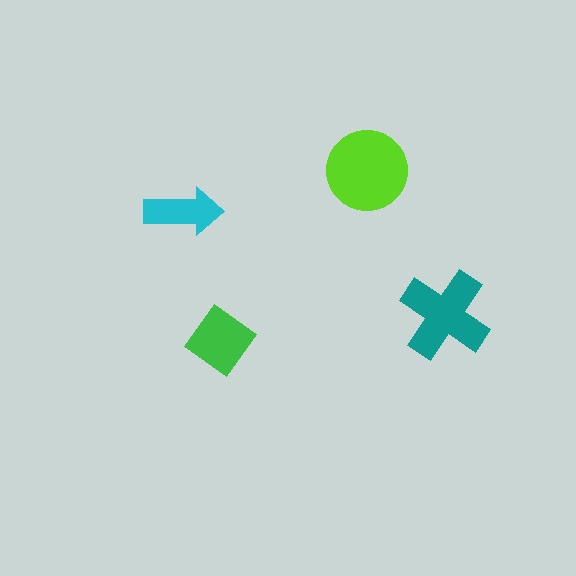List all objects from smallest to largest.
The cyan arrow, the green diamond, the teal cross, the lime circle.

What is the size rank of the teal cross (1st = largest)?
2nd.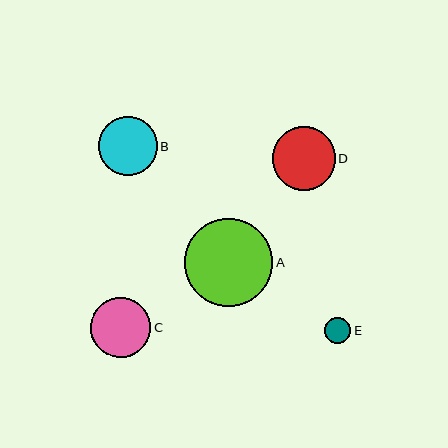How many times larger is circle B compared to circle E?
Circle B is approximately 2.3 times the size of circle E.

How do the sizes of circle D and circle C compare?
Circle D and circle C are approximately the same size.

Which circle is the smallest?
Circle E is the smallest with a size of approximately 26 pixels.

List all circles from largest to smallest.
From largest to smallest: A, D, C, B, E.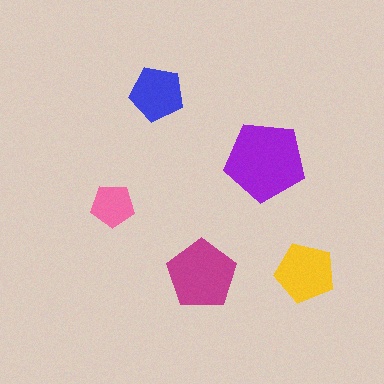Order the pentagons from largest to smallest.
the purple one, the magenta one, the yellow one, the blue one, the pink one.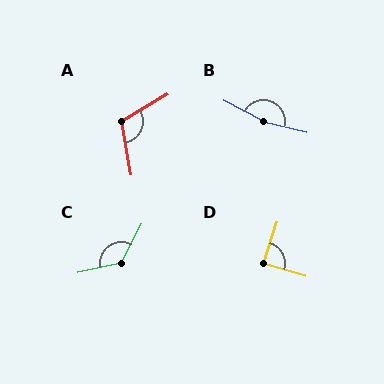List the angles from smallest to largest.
D (88°), A (111°), C (130°), B (167°).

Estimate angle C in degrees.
Approximately 130 degrees.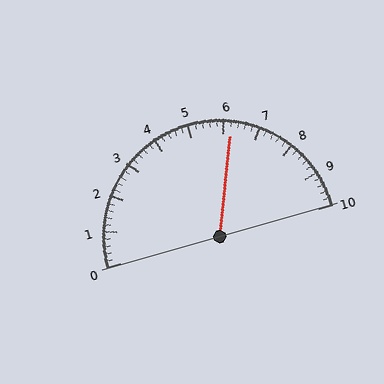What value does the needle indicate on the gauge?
The needle indicates approximately 6.2.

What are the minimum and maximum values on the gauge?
The gauge ranges from 0 to 10.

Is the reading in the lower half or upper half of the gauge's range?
The reading is in the upper half of the range (0 to 10).